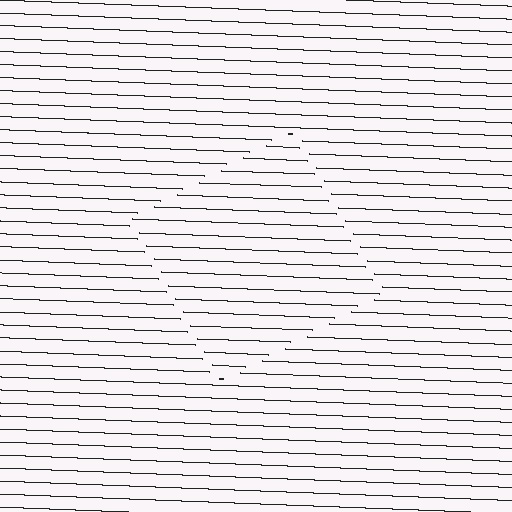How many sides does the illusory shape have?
4 sides — the line-ends trace a square.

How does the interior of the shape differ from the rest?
The interior of the shape contains the same grating, shifted by half a period — the contour is defined by the phase discontinuity where line-ends from the inner and outer gratings abut.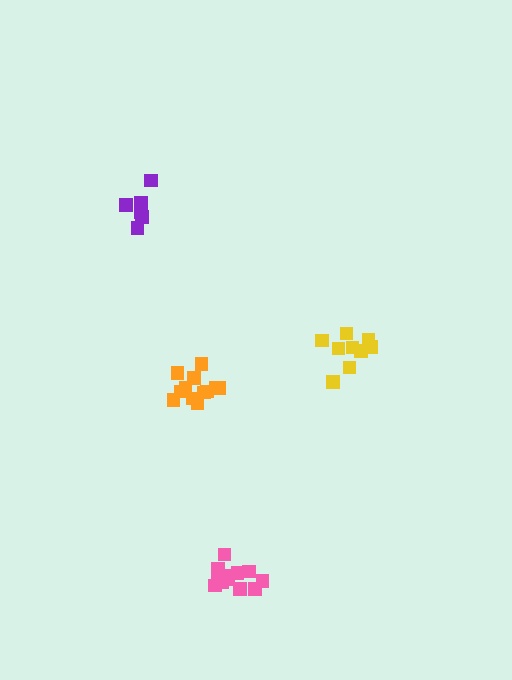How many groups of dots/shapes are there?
There are 4 groups.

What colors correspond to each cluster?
The clusters are colored: pink, purple, orange, yellow.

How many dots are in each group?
Group 1: 13 dots, Group 2: 7 dots, Group 3: 12 dots, Group 4: 9 dots (41 total).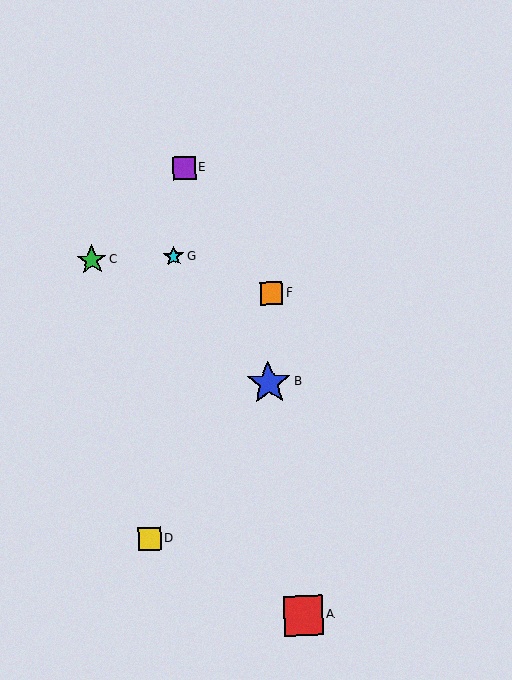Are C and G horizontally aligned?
Yes, both are at y≈260.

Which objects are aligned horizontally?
Objects C, G are aligned horizontally.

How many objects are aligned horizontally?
2 objects (C, G) are aligned horizontally.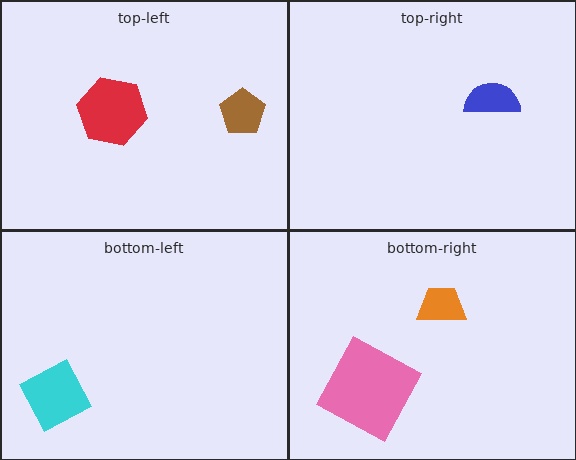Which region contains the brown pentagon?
The top-left region.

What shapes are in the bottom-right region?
The orange trapezoid, the pink square.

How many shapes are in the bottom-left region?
1.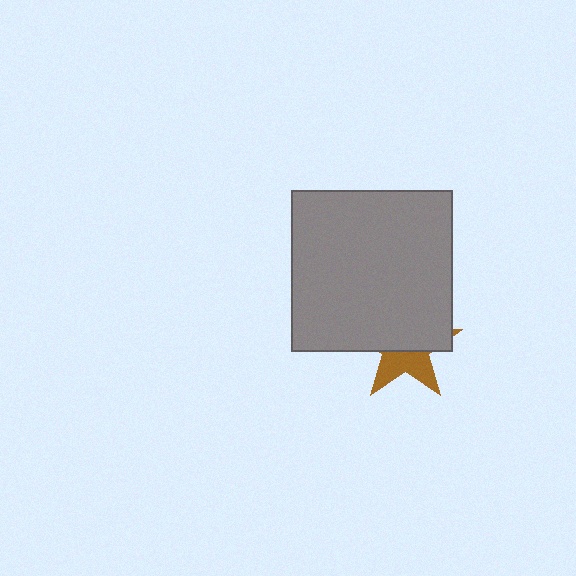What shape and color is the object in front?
The object in front is a gray square.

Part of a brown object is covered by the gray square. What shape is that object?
It is a star.